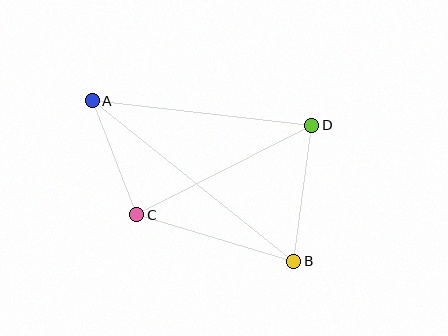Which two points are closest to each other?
Points A and C are closest to each other.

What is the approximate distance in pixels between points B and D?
The distance between B and D is approximately 138 pixels.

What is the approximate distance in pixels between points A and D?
The distance between A and D is approximately 221 pixels.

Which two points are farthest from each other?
Points A and B are farthest from each other.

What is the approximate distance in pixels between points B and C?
The distance between B and C is approximately 164 pixels.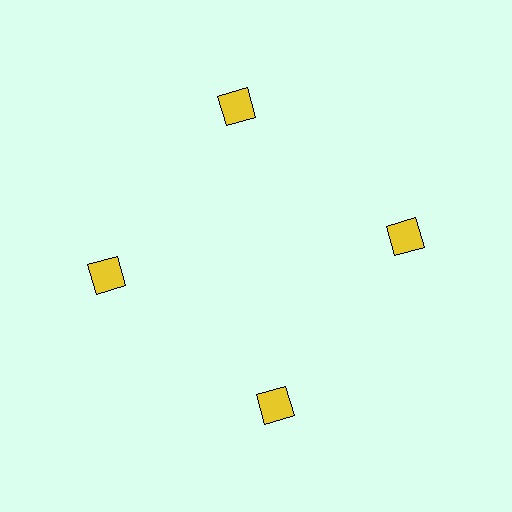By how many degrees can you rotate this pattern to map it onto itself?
The pattern maps onto itself every 90 degrees of rotation.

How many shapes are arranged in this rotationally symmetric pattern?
There are 4 shapes, arranged in 4 groups of 1.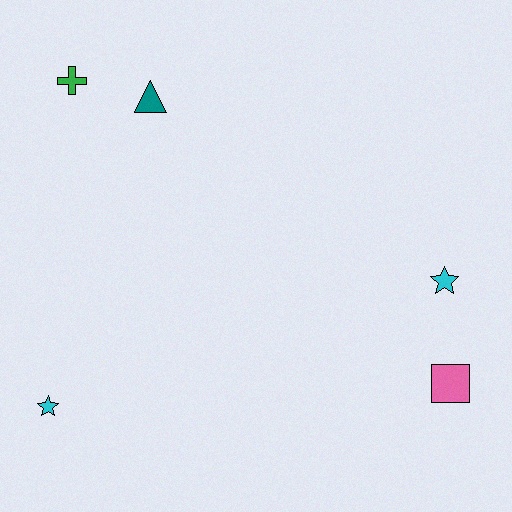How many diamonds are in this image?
There are no diamonds.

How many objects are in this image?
There are 5 objects.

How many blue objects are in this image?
There are no blue objects.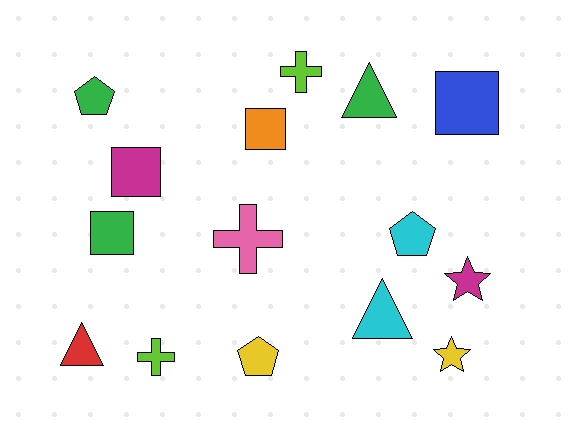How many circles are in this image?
There are no circles.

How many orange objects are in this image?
There is 1 orange object.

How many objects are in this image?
There are 15 objects.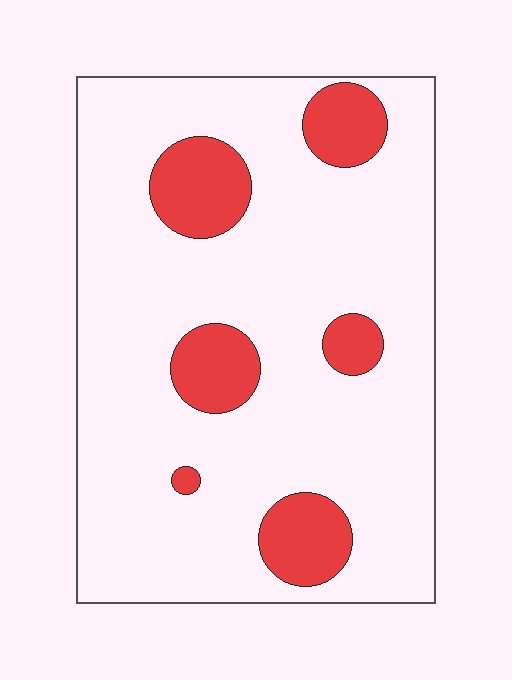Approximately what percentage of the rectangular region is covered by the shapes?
Approximately 15%.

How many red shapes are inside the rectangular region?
6.